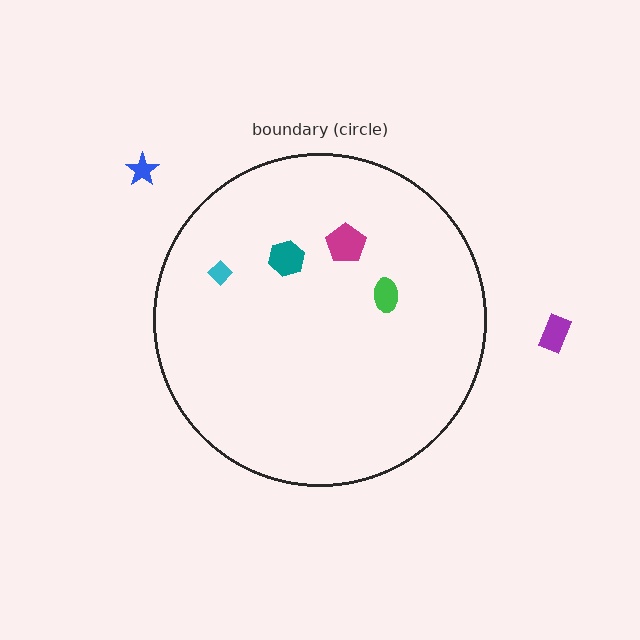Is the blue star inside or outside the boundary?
Outside.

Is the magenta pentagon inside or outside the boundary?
Inside.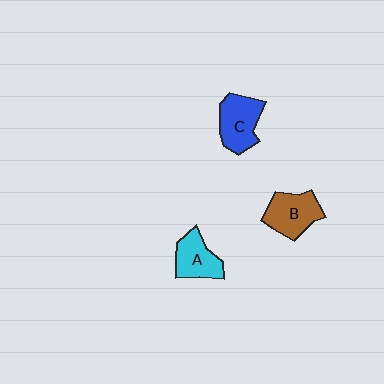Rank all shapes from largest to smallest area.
From largest to smallest: C (blue), B (brown), A (cyan).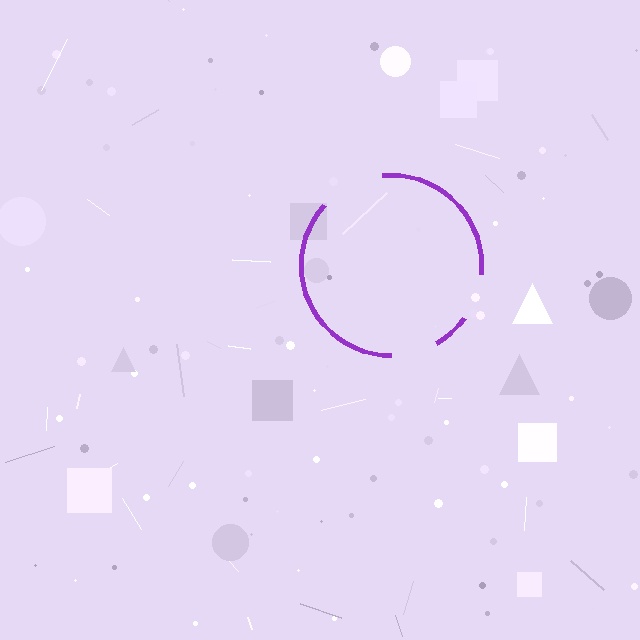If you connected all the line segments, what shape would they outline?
They would outline a circle.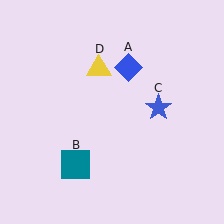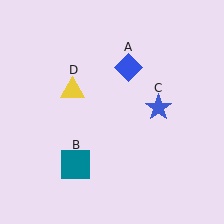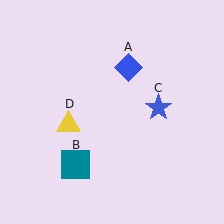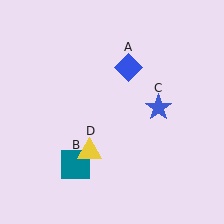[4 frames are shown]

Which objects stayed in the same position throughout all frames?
Blue diamond (object A) and teal square (object B) and blue star (object C) remained stationary.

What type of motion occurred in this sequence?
The yellow triangle (object D) rotated counterclockwise around the center of the scene.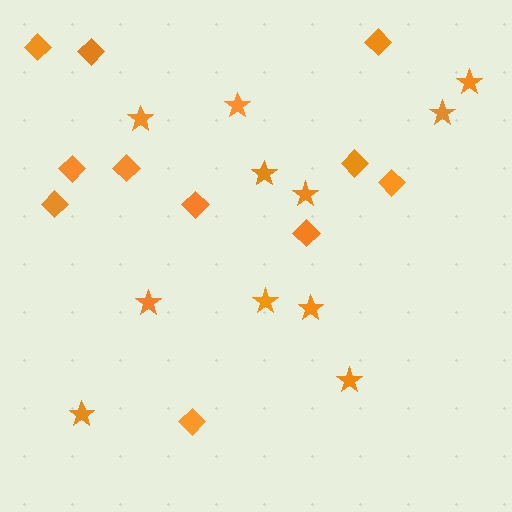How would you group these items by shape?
There are 2 groups: one group of stars (11) and one group of diamonds (11).